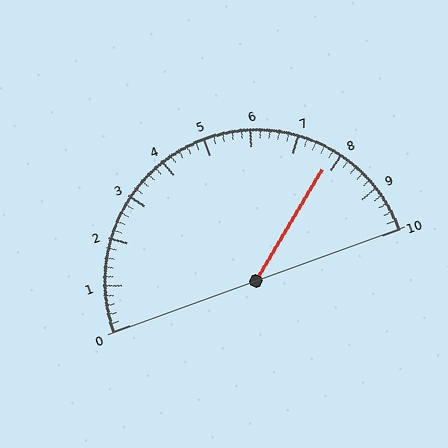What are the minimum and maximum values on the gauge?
The gauge ranges from 0 to 10.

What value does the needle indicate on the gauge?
The needle indicates approximately 7.8.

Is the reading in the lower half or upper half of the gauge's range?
The reading is in the upper half of the range (0 to 10).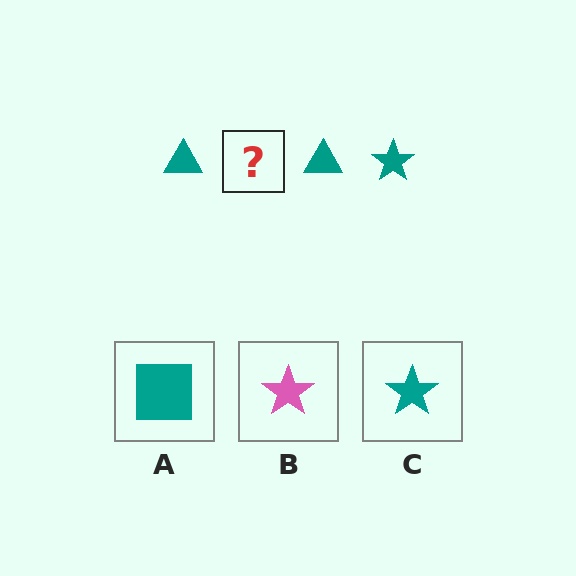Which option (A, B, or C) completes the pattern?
C.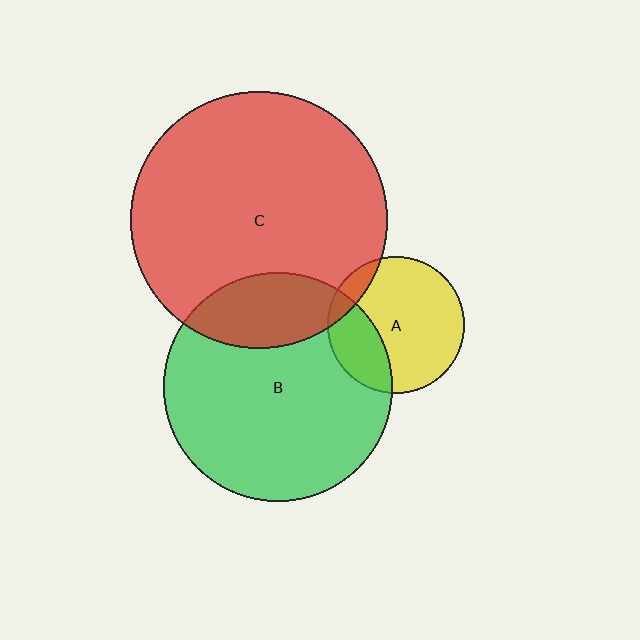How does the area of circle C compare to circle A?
Approximately 3.5 times.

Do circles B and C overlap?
Yes.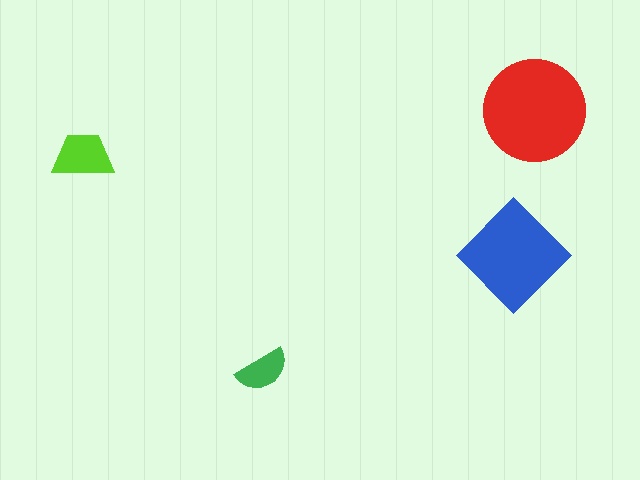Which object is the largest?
The red circle.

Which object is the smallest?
The green semicircle.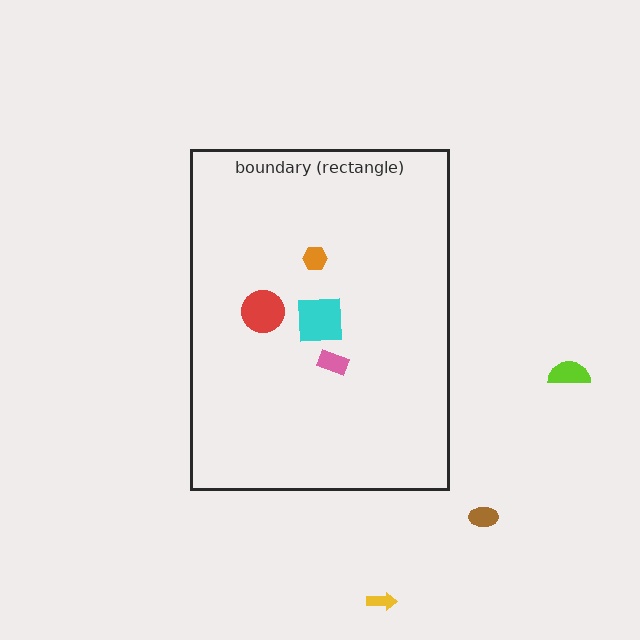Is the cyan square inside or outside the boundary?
Inside.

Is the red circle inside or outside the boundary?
Inside.